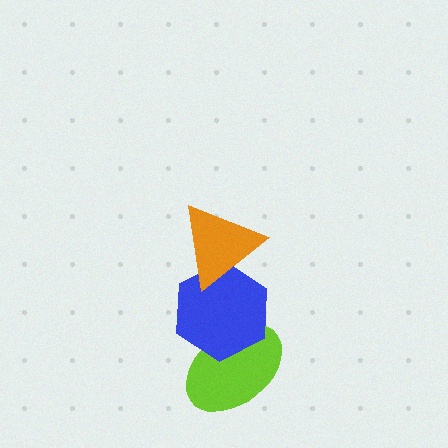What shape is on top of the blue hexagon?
The orange triangle is on top of the blue hexagon.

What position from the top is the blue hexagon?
The blue hexagon is 2nd from the top.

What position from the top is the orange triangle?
The orange triangle is 1st from the top.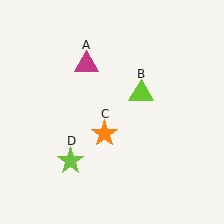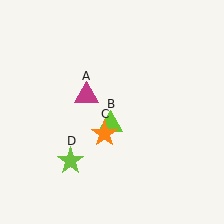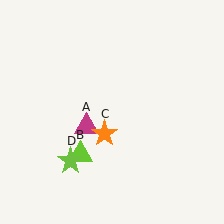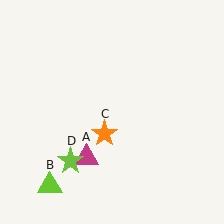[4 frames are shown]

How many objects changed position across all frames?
2 objects changed position: magenta triangle (object A), lime triangle (object B).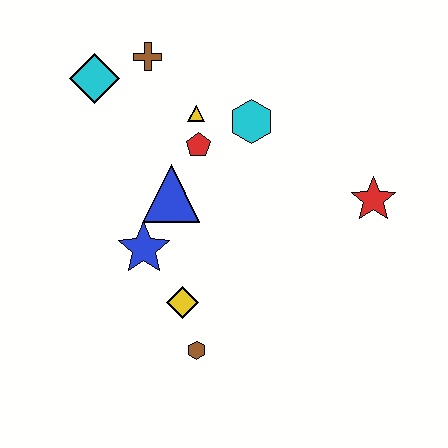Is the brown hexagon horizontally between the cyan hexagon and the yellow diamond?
Yes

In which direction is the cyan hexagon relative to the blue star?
The cyan hexagon is above the blue star.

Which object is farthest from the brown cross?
The brown hexagon is farthest from the brown cross.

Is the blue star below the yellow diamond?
No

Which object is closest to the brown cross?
The cyan diamond is closest to the brown cross.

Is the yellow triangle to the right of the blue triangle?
Yes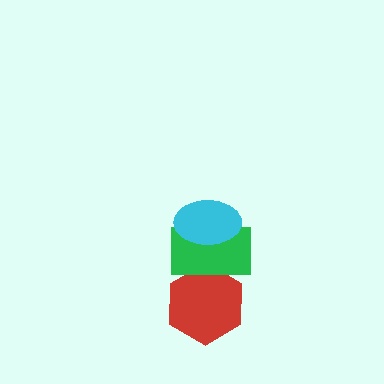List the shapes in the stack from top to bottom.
From top to bottom: the cyan ellipse, the green rectangle, the red hexagon.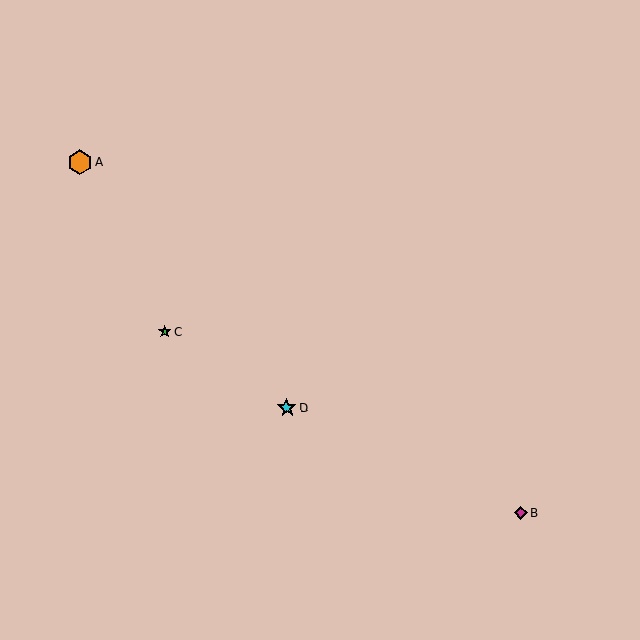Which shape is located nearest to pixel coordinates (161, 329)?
The green star (labeled C) at (165, 331) is nearest to that location.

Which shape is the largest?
The orange hexagon (labeled A) is the largest.